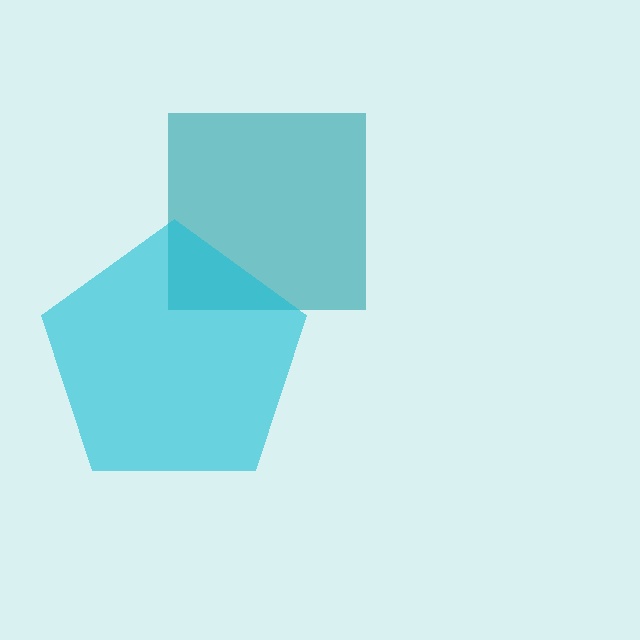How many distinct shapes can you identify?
There are 2 distinct shapes: a teal square, a cyan pentagon.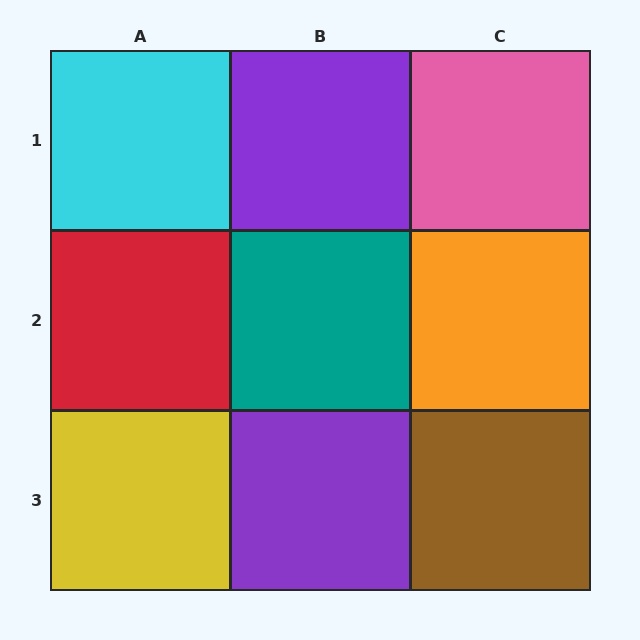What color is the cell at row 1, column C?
Pink.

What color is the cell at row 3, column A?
Yellow.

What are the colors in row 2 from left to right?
Red, teal, orange.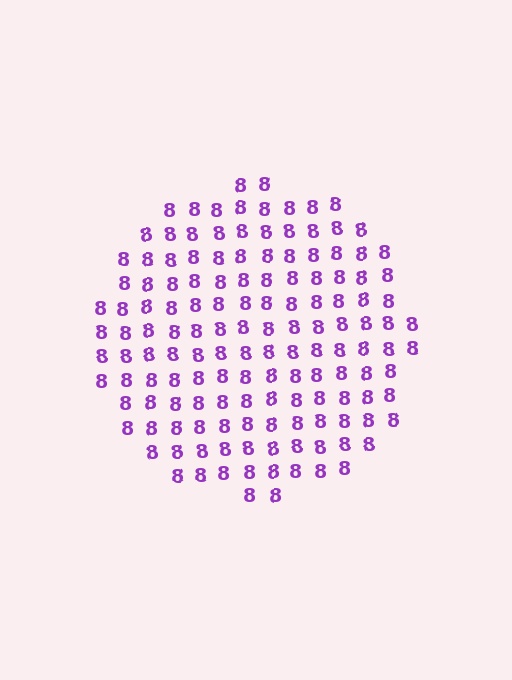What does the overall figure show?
The overall figure shows a circle.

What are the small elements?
The small elements are digit 8's.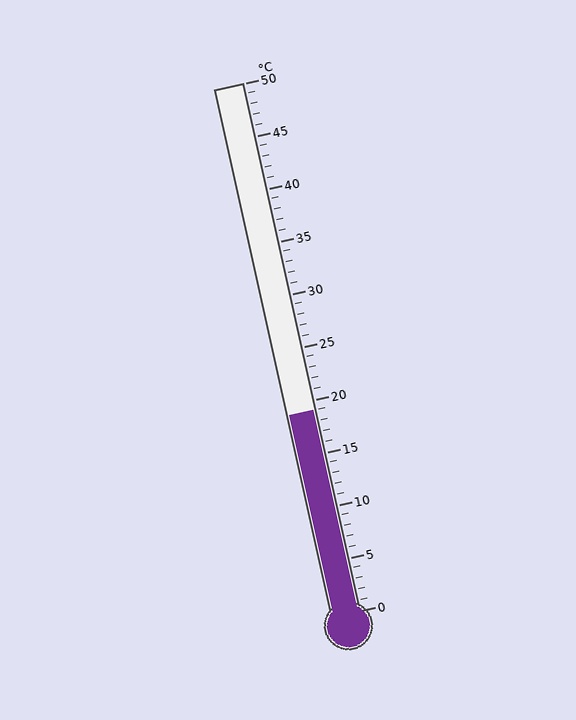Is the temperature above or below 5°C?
The temperature is above 5°C.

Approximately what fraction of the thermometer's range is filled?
The thermometer is filled to approximately 40% of its range.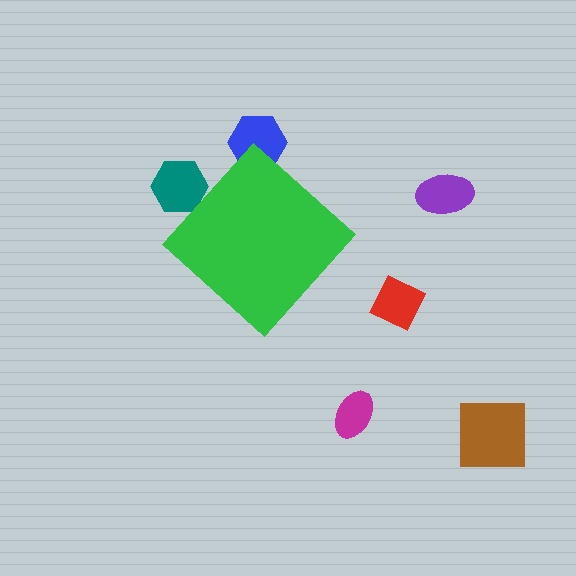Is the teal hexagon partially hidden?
Yes, the teal hexagon is partially hidden behind the green diamond.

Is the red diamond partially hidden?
No, the red diamond is fully visible.